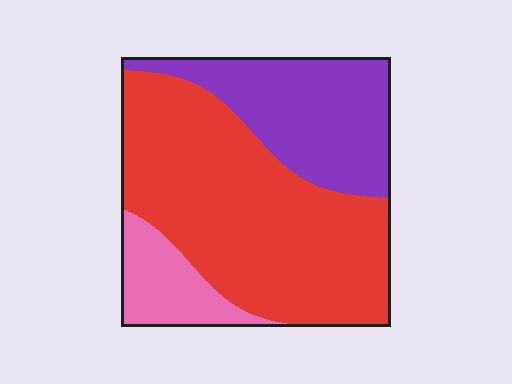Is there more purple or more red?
Red.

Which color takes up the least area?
Pink, at roughly 10%.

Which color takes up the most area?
Red, at roughly 60%.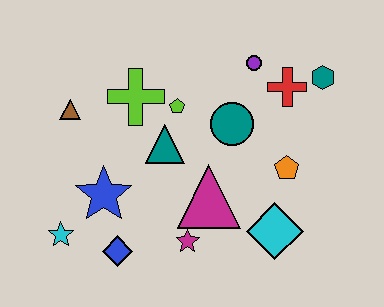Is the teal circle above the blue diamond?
Yes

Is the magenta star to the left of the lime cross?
No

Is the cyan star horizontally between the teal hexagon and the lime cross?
No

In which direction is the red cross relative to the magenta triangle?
The red cross is above the magenta triangle.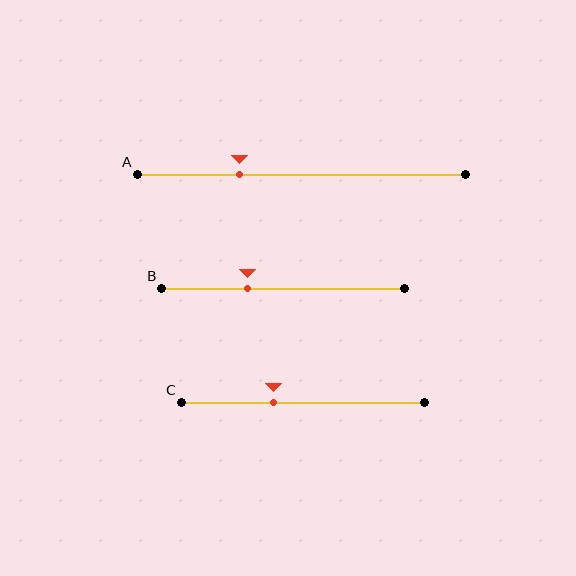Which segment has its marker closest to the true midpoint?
Segment C has its marker closest to the true midpoint.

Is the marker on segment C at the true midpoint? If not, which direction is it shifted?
No, the marker on segment C is shifted to the left by about 12% of the segment length.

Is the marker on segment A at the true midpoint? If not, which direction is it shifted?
No, the marker on segment A is shifted to the left by about 19% of the segment length.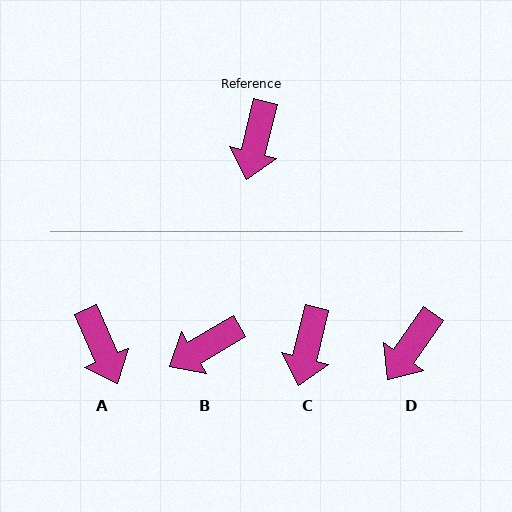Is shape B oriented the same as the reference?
No, it is off by about 46 degrees.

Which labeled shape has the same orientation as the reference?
C.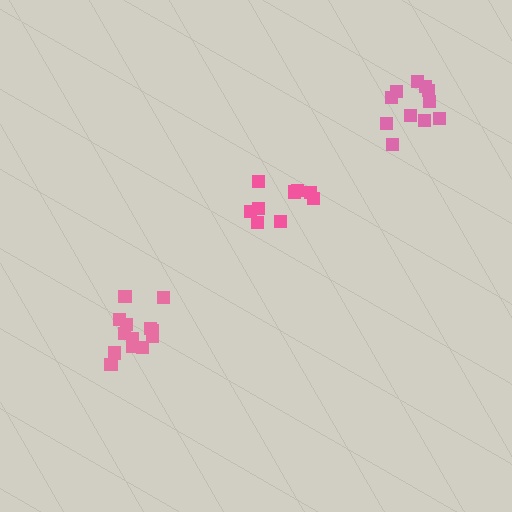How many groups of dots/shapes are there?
There are 3 groups.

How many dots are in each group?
Group 1: 13 dots, Group 2: 11 dots, Group 3: 9 dots (33 total).